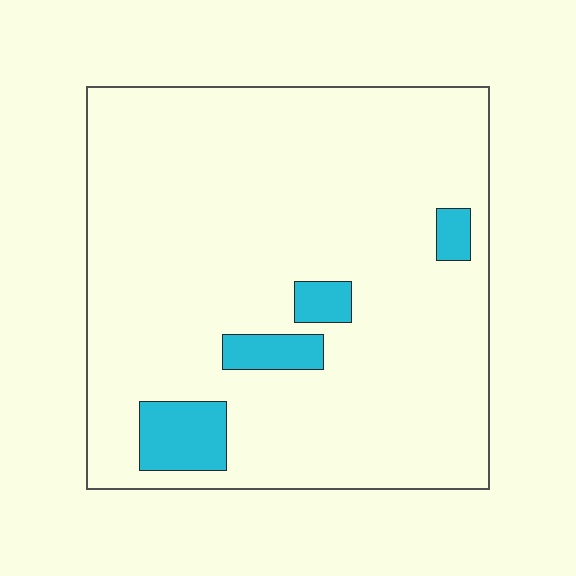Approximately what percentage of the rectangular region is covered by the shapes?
Approximately 10%.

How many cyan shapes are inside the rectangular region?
4.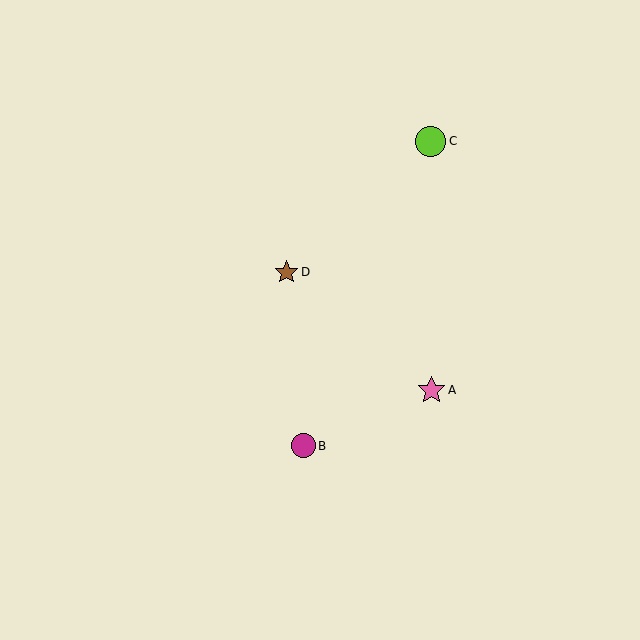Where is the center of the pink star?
The center of the pink star is at (431, 390).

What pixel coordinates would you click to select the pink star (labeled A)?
Click at (431, 390) to select the pink star A.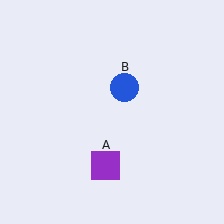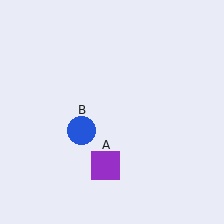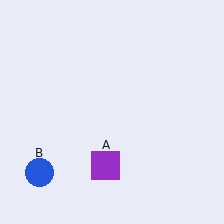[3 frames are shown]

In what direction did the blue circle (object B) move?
The blue circle (object B) moved down and to the left.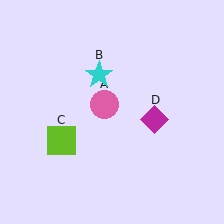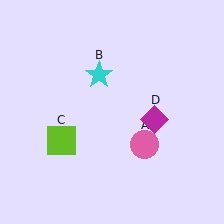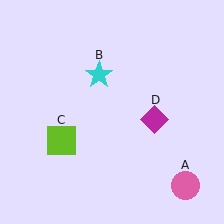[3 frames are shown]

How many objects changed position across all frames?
1 object changed position: pink circle (object A).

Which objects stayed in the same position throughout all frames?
Cyan star (object B) and lime square (object C) and magenta diamond (object D) remained stationary.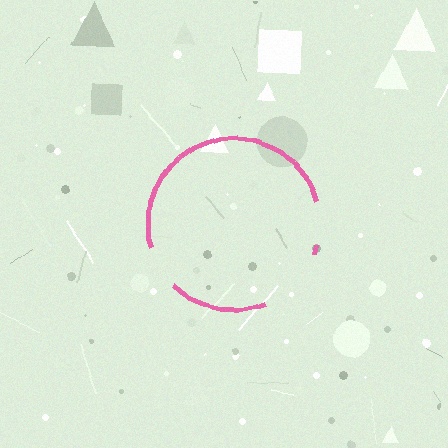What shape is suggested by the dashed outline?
The dashed outline suggests a circle.